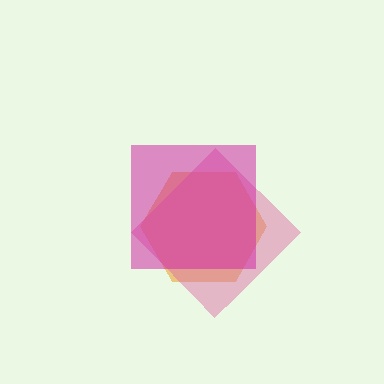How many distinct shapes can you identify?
There are 3 distinct shapes: an orange hexagon, a pink diamond, a magenta square.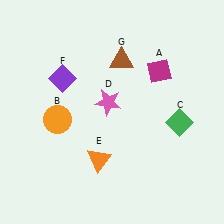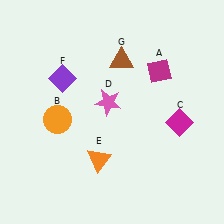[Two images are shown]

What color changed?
The diamond (C) changed from green in Image 1 to magenta in Image 2.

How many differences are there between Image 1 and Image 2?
There is 1 difference between the two images.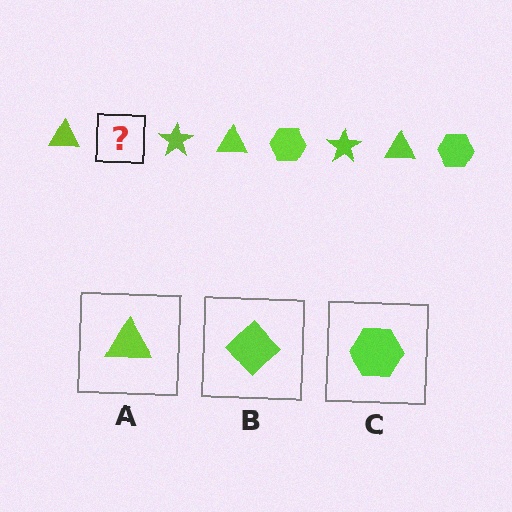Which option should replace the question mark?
Option C.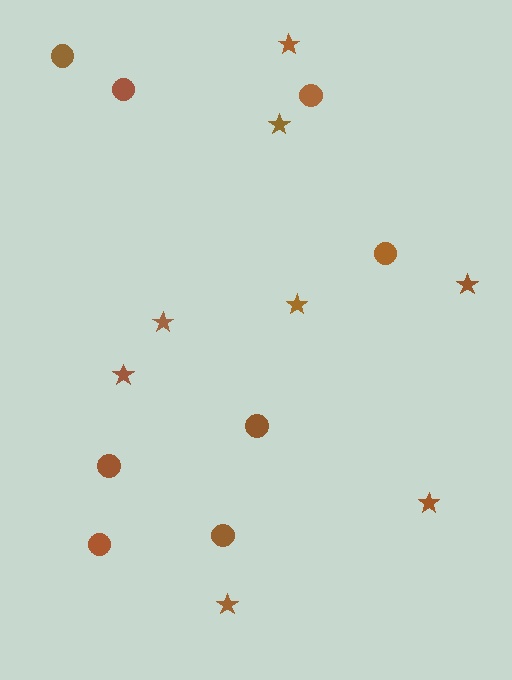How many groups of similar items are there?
There are 2 groups: one group of stars (8) and one group of circles (8).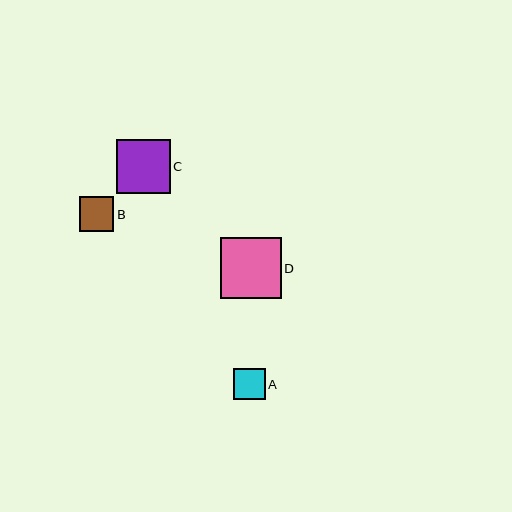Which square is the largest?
Square D is the largest with a size of approximately 60 pixels.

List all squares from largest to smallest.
From largest to smallest: D, C, B, A.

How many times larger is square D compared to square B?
Square D is approximately 1.8 times the size of square B.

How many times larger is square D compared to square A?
Square D is approximately 1.9 times the size of square A.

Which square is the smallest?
Square A is the smallest with a size of approximately 31 pixels.